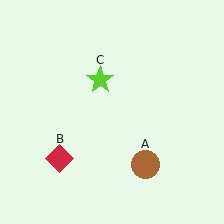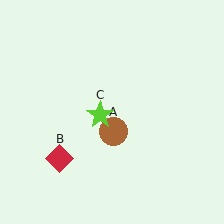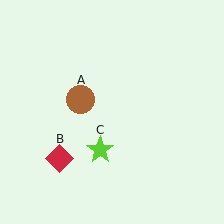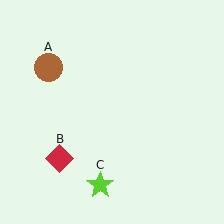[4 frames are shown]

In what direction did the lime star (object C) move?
The lime star (object C) moved down.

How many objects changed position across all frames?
2 objects changed position: brown circle (object A), lime star (object C).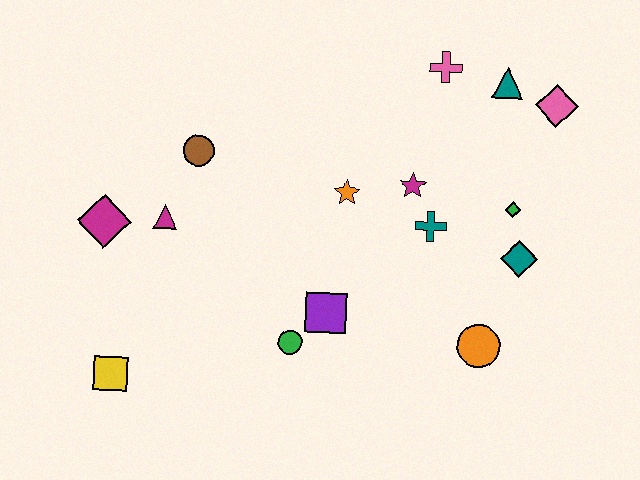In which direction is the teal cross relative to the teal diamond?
The teal cross is to the left of the teal diamond.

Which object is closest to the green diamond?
The teal diamond is closest to the green diamond.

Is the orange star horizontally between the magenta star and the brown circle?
Yes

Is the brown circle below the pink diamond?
Yes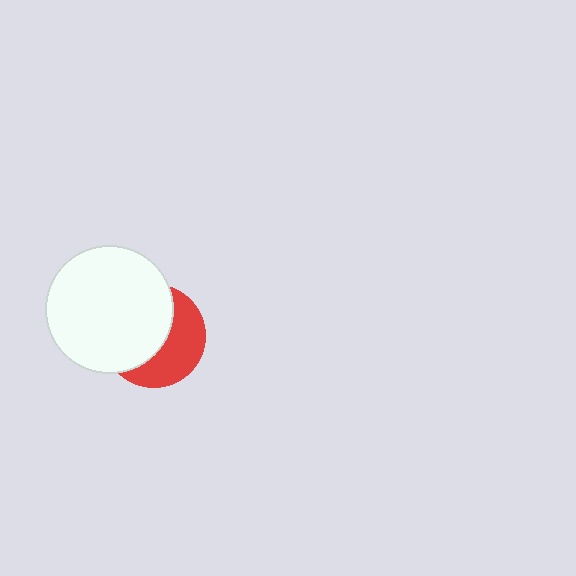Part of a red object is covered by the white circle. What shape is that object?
It is a circle.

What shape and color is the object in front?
The object in front is a white circle.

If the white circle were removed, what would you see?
You would see the complete red circle.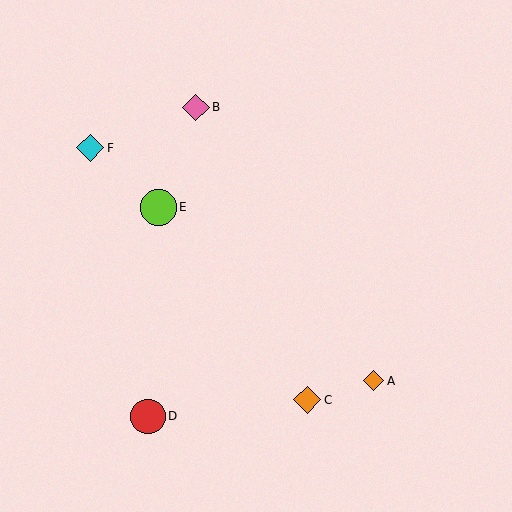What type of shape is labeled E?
Shape E is a lime circle.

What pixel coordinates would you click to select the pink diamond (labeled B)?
Click at (196, 107) to select the pink diamond B.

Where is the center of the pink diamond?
The center of the pink diamond is at (196, 107).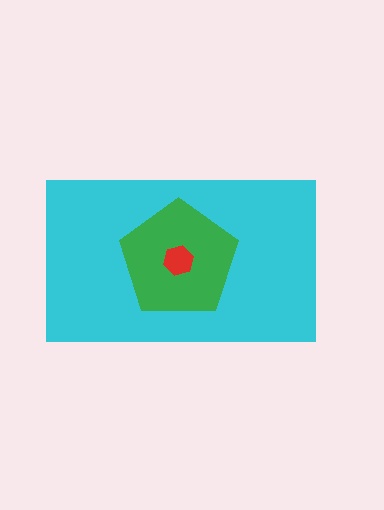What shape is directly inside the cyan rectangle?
The green pentagon.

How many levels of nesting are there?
3.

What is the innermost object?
The red hexagon.